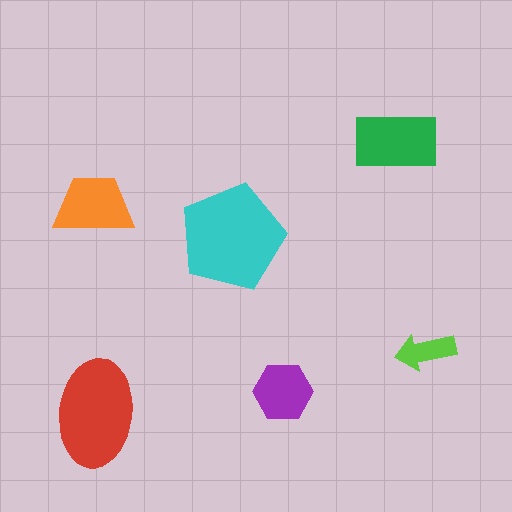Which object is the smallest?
The lime arrow.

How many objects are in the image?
There are 6 objects in the image.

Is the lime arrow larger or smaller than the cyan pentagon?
Smaller.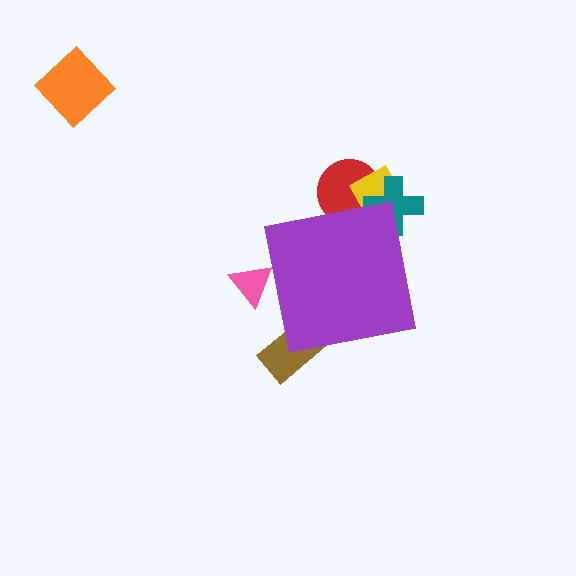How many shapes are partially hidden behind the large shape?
5 shapes are partially hidden.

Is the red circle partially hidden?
Yes, the red circle is partially hidden behind the purple square.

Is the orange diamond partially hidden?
No, the orange diamond is fully visible.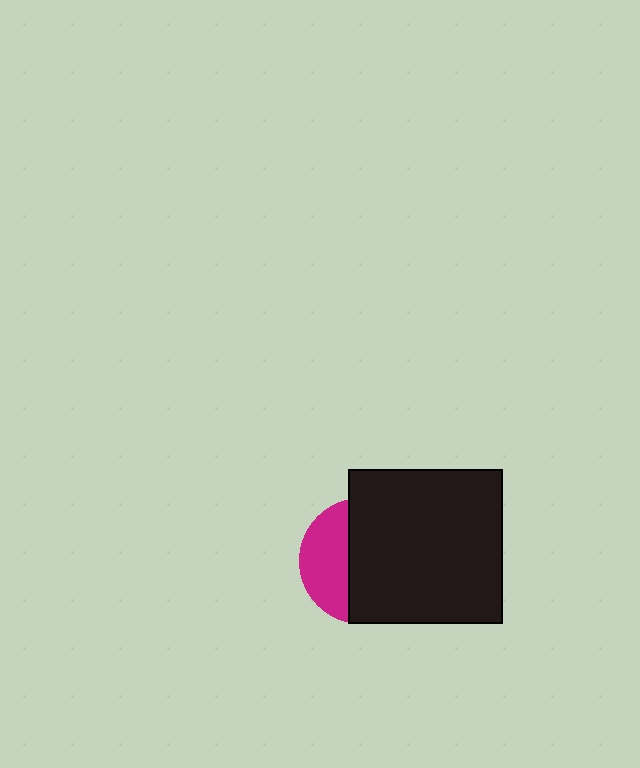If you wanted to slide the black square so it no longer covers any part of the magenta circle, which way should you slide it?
Slide it right — that is the most direct way to separate the two shapes.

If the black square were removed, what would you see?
You would see the complete magenta circle.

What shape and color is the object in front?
The object in front is a black square.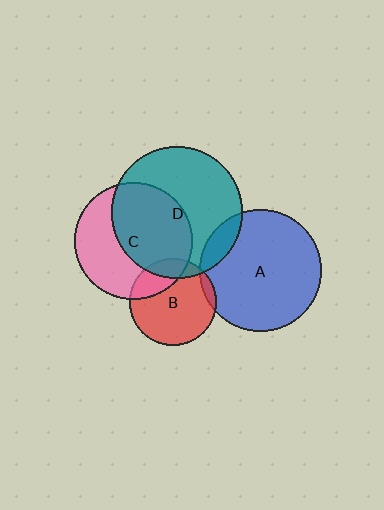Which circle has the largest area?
Circle D (teal).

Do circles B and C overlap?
Yes.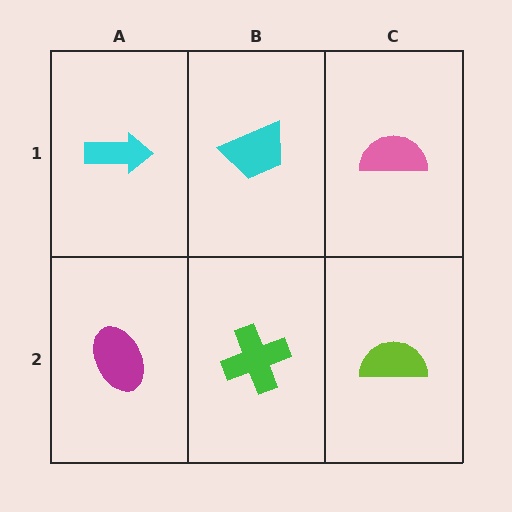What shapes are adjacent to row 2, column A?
A cyan arrow (row 1, column A), a green cross (row 2, column B).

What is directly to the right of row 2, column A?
A green cross.